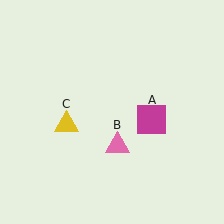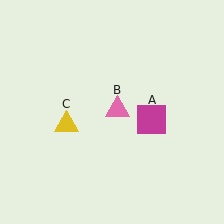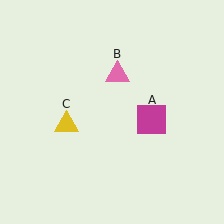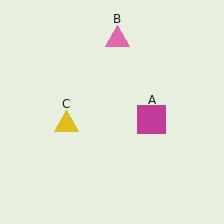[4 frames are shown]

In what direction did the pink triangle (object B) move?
The pink triangle (object B) moved up.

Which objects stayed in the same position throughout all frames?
Magenta square (object A) and yellow triangle (object C) remained stationary.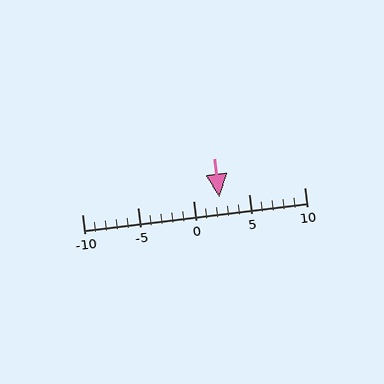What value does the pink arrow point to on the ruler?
The pink arrow points to approximately 2.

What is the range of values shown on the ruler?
The ruler shows values from -10 to 10.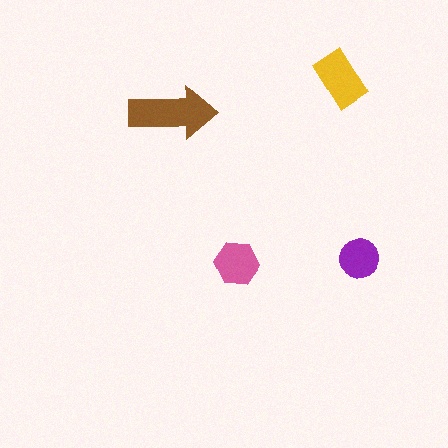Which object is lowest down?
The pink hexagon is bottommost.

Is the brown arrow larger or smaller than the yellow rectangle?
Larger.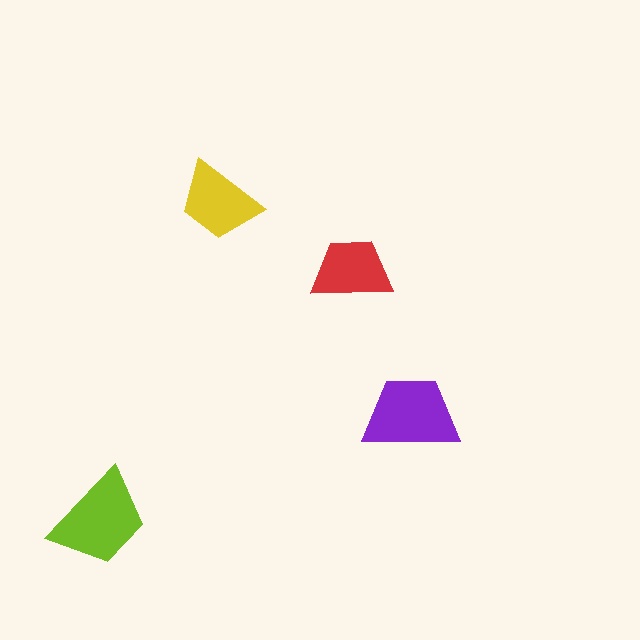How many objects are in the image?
There are 4 objects in the image.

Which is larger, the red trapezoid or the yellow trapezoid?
The yellow one.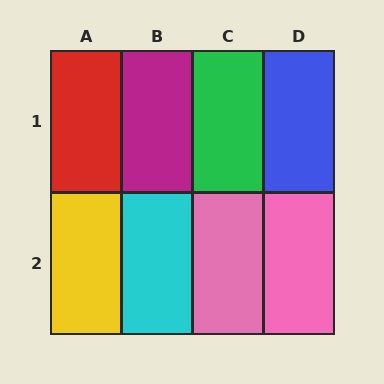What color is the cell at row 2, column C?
Pink.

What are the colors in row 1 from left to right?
Red, magenta, green, blue.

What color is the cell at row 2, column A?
Yellow.